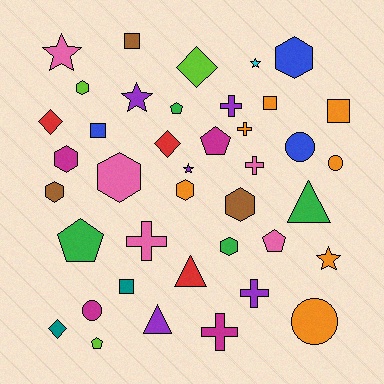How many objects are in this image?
There are 40 objects.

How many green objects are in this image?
There are 4 green objects.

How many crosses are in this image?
There are 6 crosses.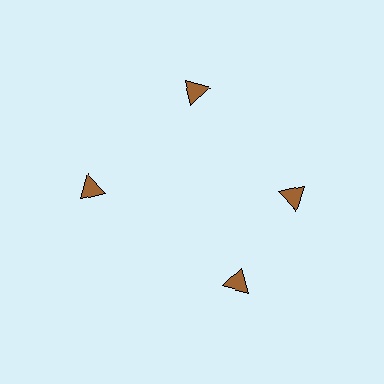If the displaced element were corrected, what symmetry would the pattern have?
It would have 4-fold rotational symmetry — the pattern would map onto itself every 90 degrees.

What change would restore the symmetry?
The symmetry would be restored by rotating it back into even spacing with its neighbors so that all 4 triangles sit at equal angles and equal distance from the center.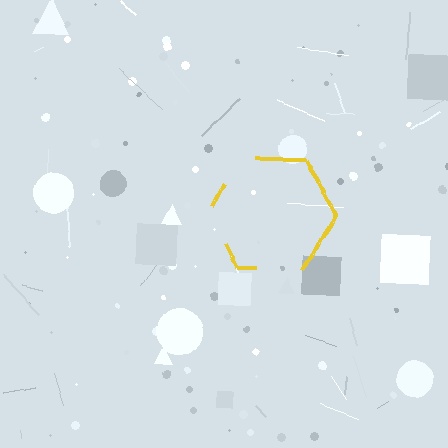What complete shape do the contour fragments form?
The contour fragments form a hexagon.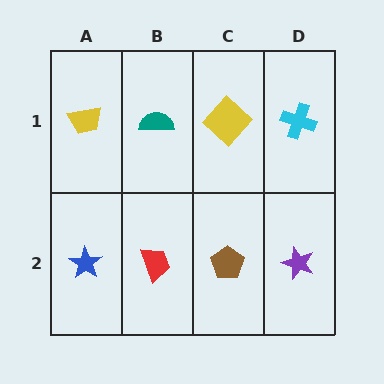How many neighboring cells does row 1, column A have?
2.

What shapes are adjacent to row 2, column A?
A yellow trapezoid (row 1, column A), a red trapezoid (row 2, column B).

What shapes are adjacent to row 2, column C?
A yellow diamond (row 1, column C), a red trapezoid (row 2, column B), a purple star (row 2, column D).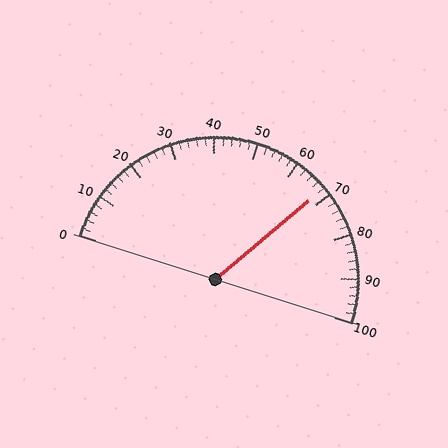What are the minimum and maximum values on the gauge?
The gauge ranges from 0 to 100.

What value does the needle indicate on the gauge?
The needle indicates approximately 68.